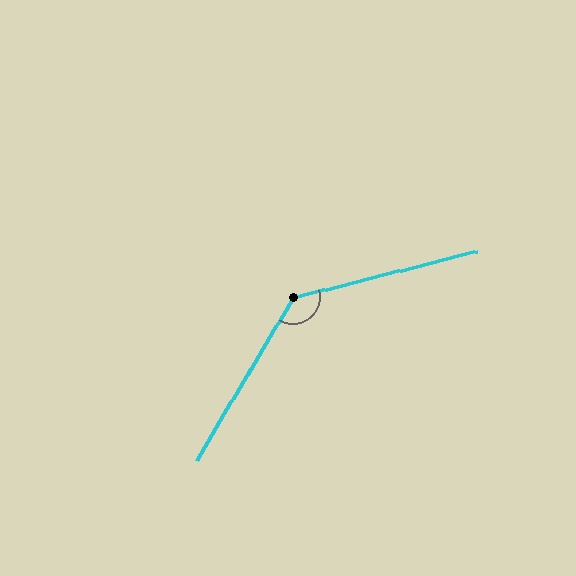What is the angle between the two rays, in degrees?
Approximately 135 degrees.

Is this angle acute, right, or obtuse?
It is obtuse.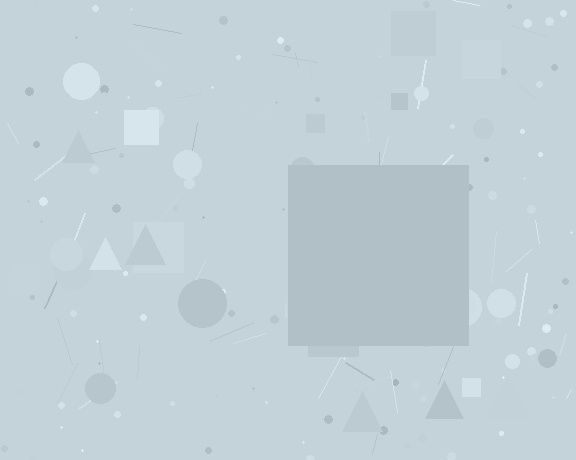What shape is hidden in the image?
A square is hidden in the image.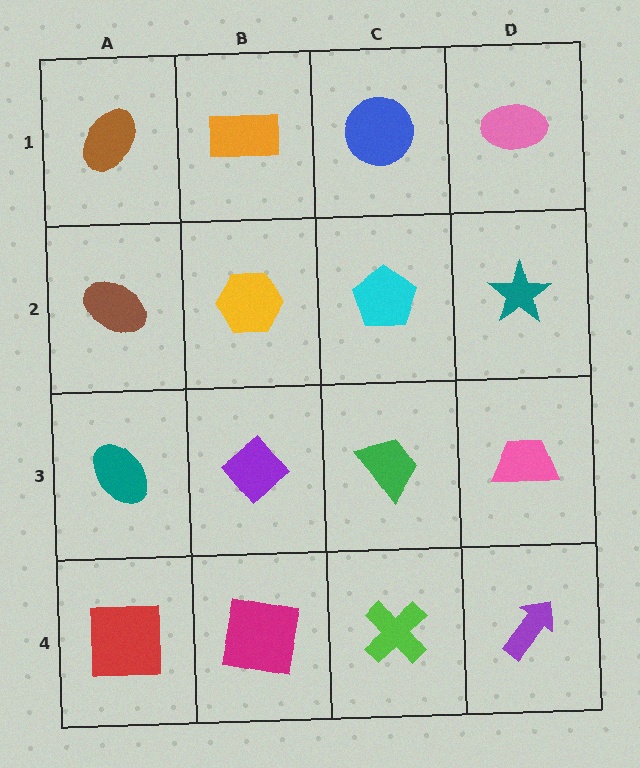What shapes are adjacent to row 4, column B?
A purple diamond (row 3, column B), a red square (row 4, column A), a lime cross (row 4, column C).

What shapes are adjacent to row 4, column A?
A teal ellipse (row 3, column A), a magenta square (row 4, column B).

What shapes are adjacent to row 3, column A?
A brown ellipse (row 2, column A), a red square (row 4, column A), a purple diamond (row 3, column B).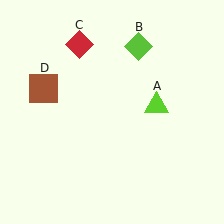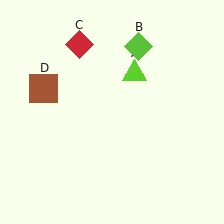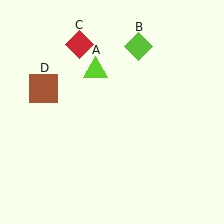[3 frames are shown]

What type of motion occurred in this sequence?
The lime triangle (object A) rotated counterclockwise around the center of the scene.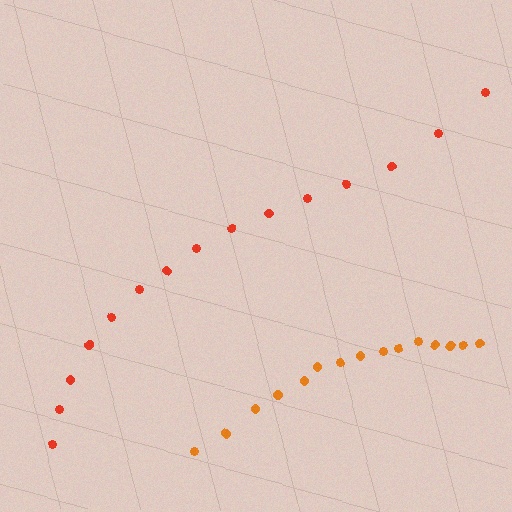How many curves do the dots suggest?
There are 2 distinct paths.